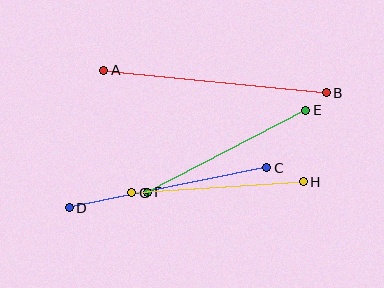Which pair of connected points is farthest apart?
Points A and B are farthest apart.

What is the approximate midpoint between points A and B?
The midpoint is at approximately (215, 81) pixels.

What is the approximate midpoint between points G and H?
The midpoint is at approximately (218, 187) pixels.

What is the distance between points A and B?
The distance is approximately 224 pixels.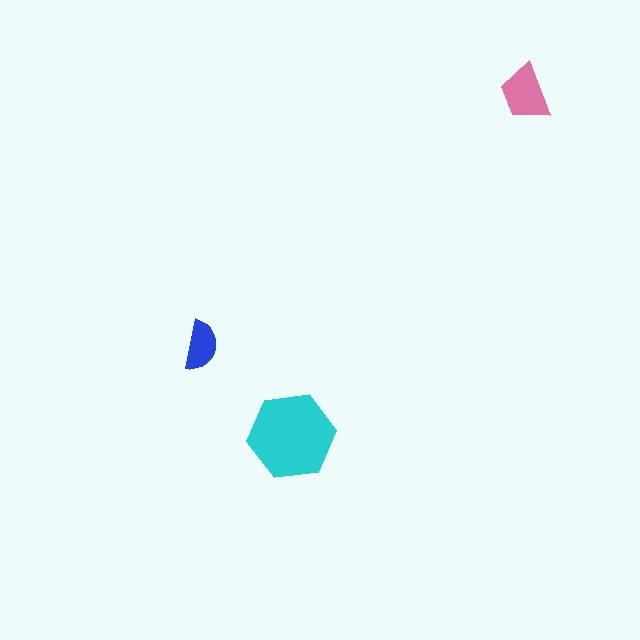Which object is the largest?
The cyan hexagon.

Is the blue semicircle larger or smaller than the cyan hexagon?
Smaller.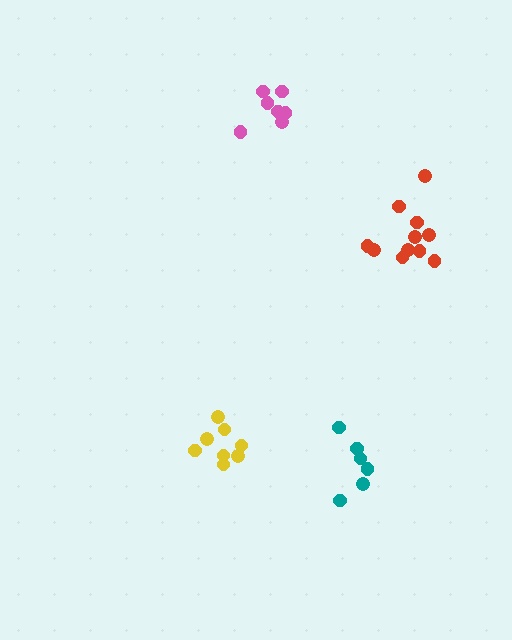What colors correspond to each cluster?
The clusters are colored: teal, red, pink, yellow.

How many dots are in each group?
Group 1: 6 dots, Group 2: 11 dots, Group 3: 7 dots, Group 4: 8 dots (32 total).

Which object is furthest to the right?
The red cluster is rightmost.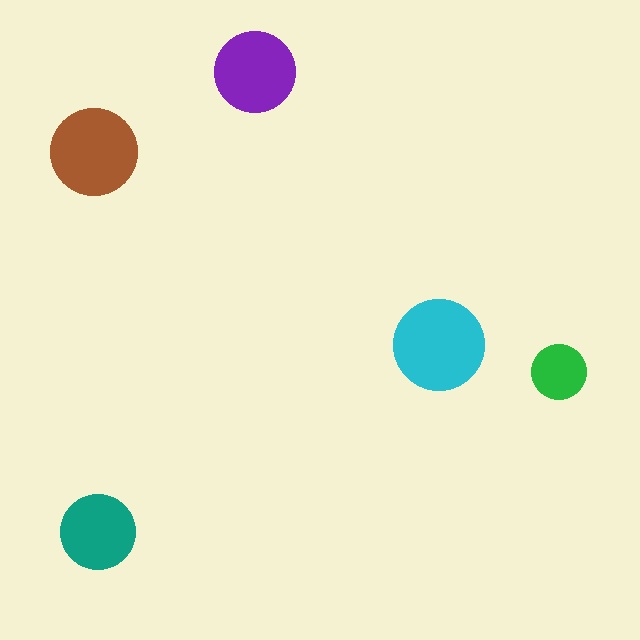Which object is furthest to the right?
The green circle is rightmost.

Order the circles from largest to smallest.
the cyan one, the brown one, the purple one, the teal one, the green one.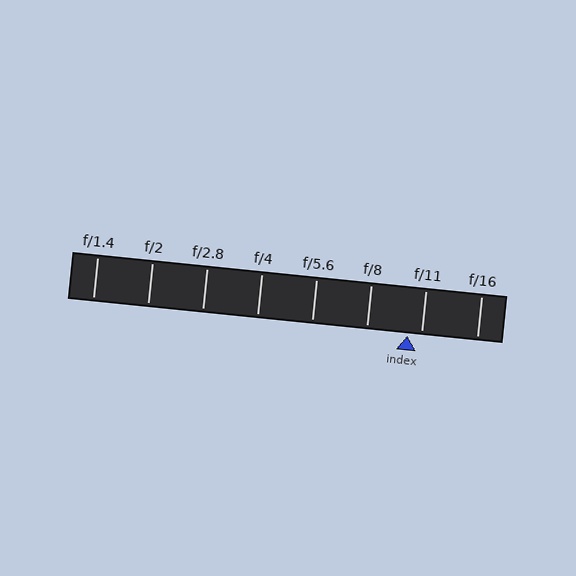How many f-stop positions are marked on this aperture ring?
There are 8 f-stop positions marked.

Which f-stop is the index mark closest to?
The index mark is closest to f/11.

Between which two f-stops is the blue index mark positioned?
The index mark is between f/8 and f/11.